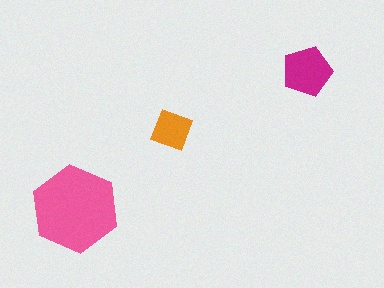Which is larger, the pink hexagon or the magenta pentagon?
The pink hexagon.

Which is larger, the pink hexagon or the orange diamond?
The pink hexagon.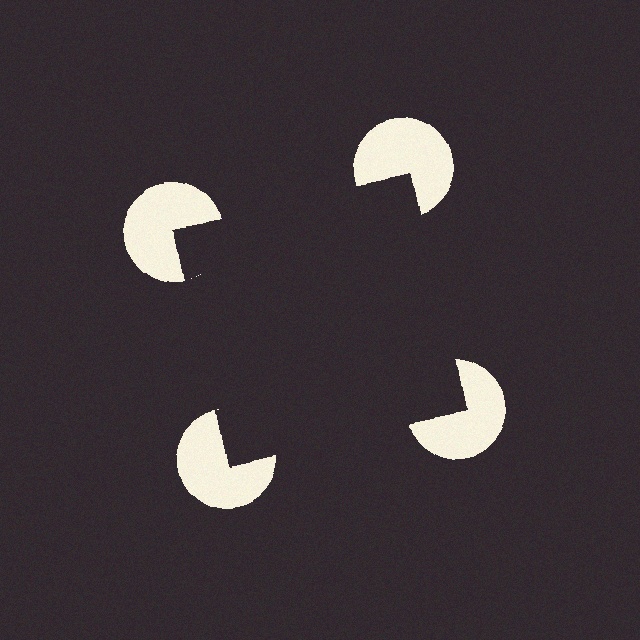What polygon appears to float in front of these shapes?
An illusory square — its edges are inferred from the aligned wedge cuts in the pac-man discs, not physically drawn.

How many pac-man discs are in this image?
There are 4 — one at each vertex of the illusory square.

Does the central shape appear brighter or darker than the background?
It typically appears slightly darker than the background, even though no actual brightness change is drawn.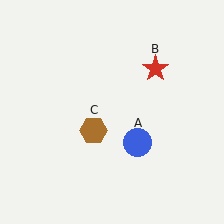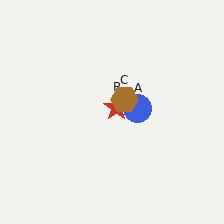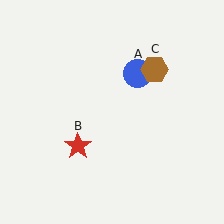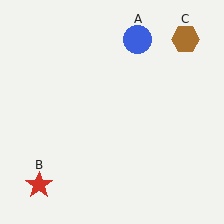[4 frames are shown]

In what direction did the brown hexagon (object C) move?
The brown hexagon (object C) moved up and to the right.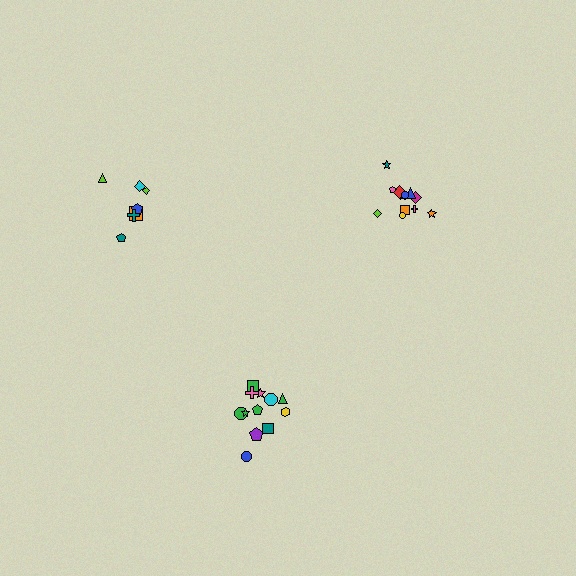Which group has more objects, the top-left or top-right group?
The top-right group.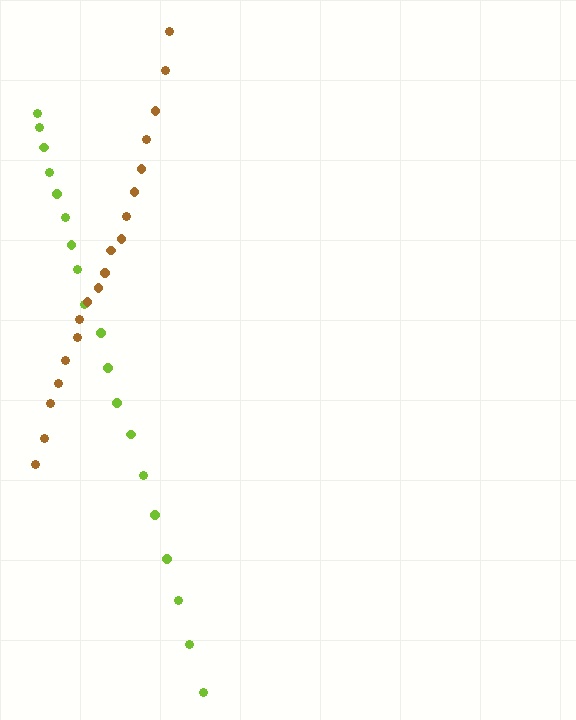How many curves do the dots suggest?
There are 2 distinct paths.